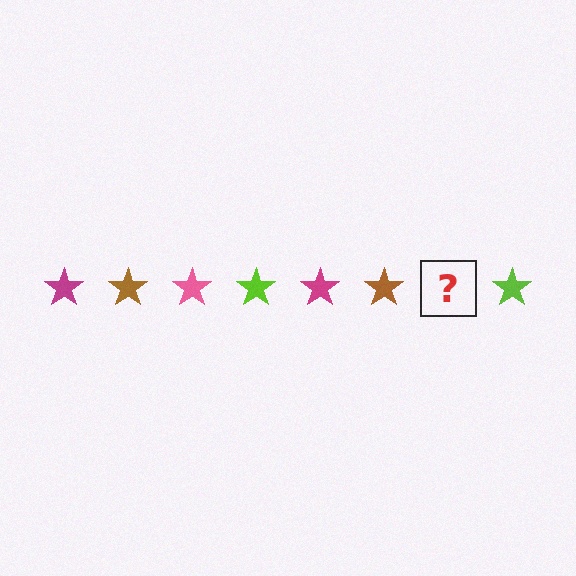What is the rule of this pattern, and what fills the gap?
The rule is that the pattern cycles through magenta, brown, pink, lime stars. The gap should be filled with a pink star.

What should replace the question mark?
The question mark should be replaced with a pink star.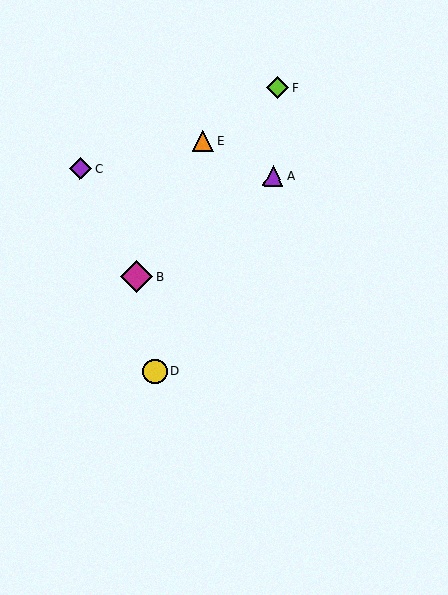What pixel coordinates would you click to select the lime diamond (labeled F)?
Click at (277, 87) to select the lime diamond F.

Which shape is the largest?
The magenta diamond (labeled B) is the largest.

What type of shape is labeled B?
Shape B is a magenta diamond.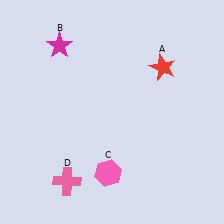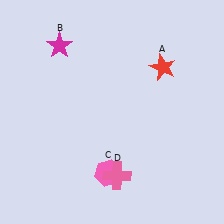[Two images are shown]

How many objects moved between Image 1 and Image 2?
1 object moved between the two images.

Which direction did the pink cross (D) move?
The pink cross (D) moved right.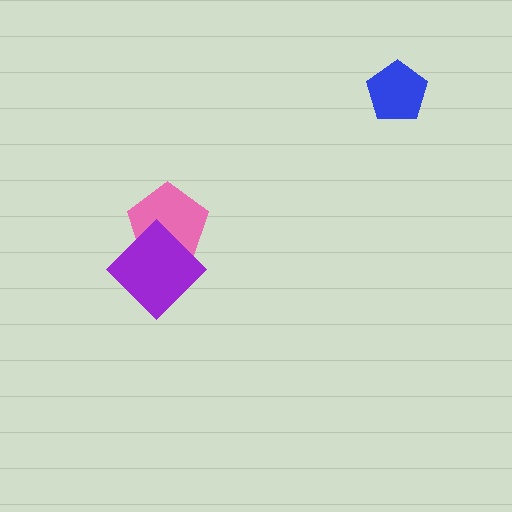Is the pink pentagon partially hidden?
Yes, it is partially covered by another shape.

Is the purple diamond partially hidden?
No, no other shape covers it.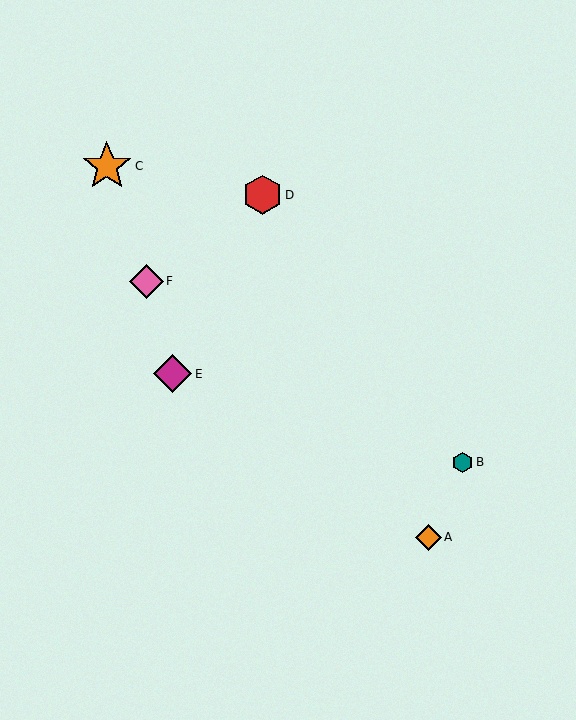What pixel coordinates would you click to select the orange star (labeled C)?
Click at (107, 166) to select the orange star C.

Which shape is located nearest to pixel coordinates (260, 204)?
The red hexagon (labeled D) at (262, 195) is nearest to that location.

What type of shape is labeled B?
Shape B is a teal hexagon.